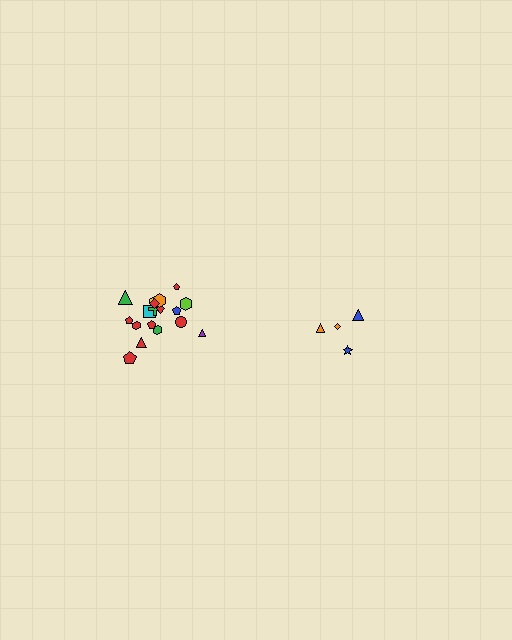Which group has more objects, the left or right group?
The left group.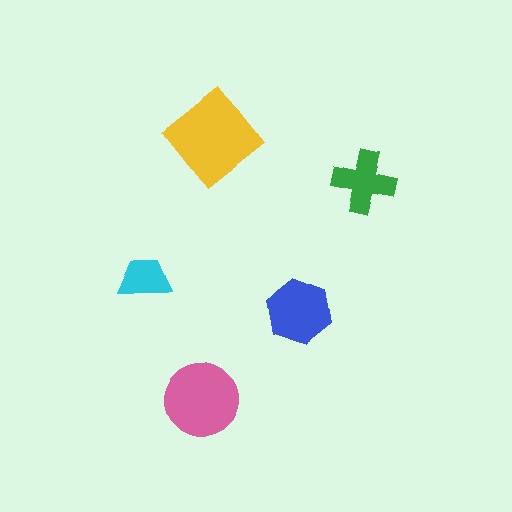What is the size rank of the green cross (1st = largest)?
4th.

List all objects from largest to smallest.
The yellow diamond, the pink circle, the blue hexagon, the green cross, the cyan trapezoid.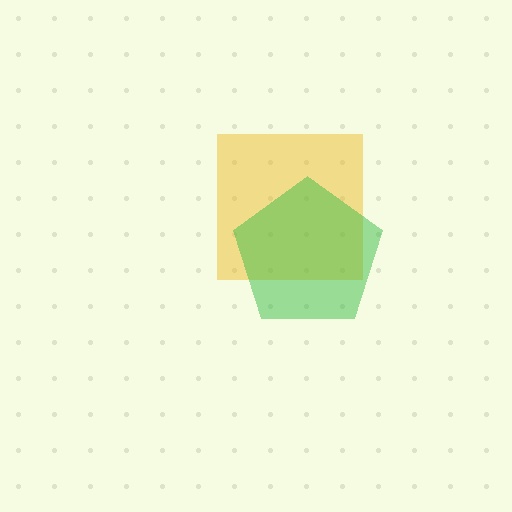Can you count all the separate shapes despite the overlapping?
Yes, there are 2 separate shapes.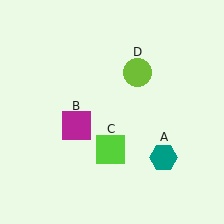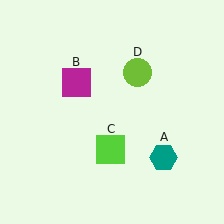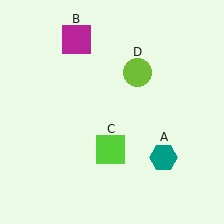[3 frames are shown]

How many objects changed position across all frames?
1 object changed position: magenta square (object B).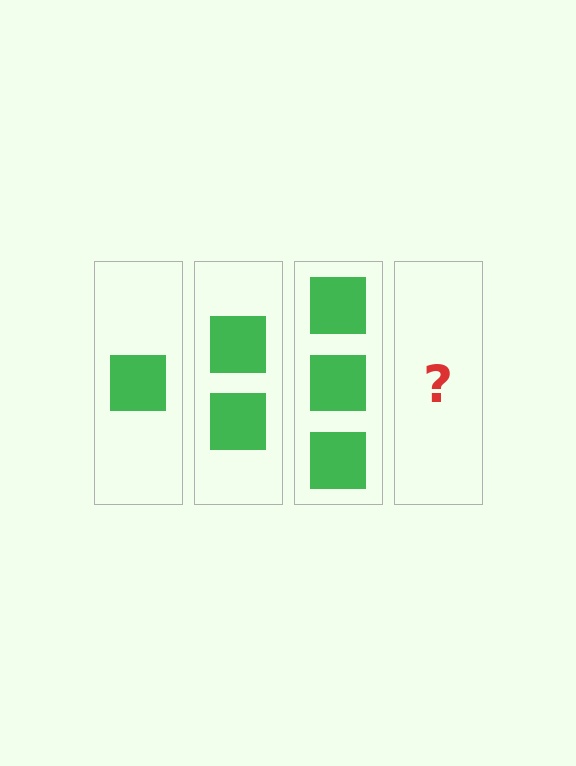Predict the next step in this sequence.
The next step is 4 squares.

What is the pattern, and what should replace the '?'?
The pattern is that each step adds one more square. The '?' should be 4 squares.